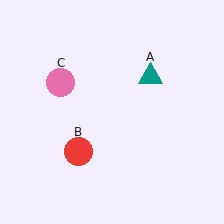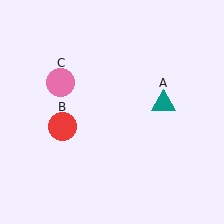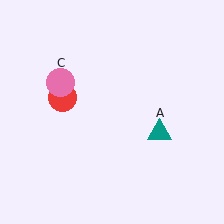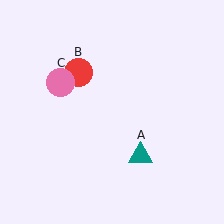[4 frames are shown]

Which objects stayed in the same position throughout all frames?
Pink circle (object C) remained stationary.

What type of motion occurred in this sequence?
The teal triangle (object A), red circle (object B) rotated clockwise around the center of the scene.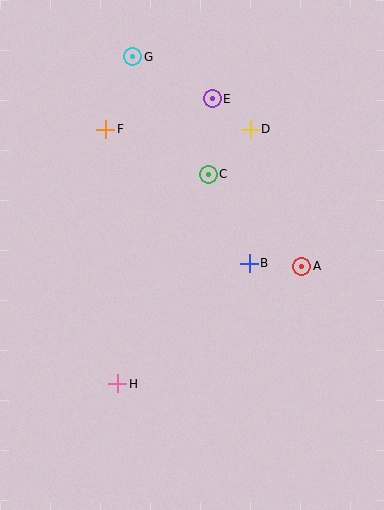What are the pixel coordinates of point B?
Point B is at (249, 263).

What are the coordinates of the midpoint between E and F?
The midpoint between E and F is at (159, 114).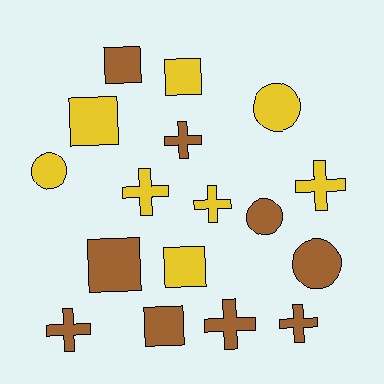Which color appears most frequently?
Brown, with 9 objects.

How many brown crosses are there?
There are 4 brown crosses.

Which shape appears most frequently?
Cross, with 7 objects.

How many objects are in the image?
There are 17 objects.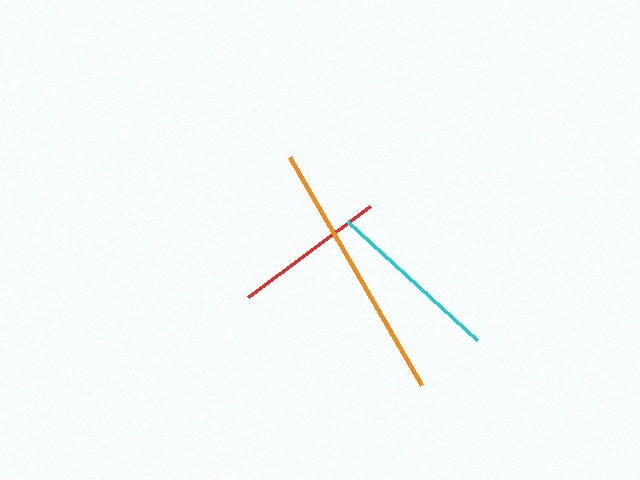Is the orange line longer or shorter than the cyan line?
The orange line is longer than the cyan line.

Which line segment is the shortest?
The red line is the shortest at approximately 153 pixels.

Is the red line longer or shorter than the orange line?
The orange line is longer than the red line.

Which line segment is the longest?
The orange line is the longest at approximately 263 pixels.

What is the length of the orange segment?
The orange segment is approximately 263 pixels long.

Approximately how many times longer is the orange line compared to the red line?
The orange line is approximately 1.7 times the length of the red line.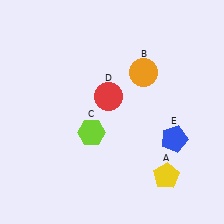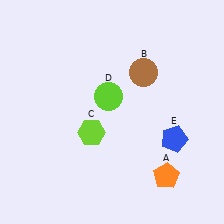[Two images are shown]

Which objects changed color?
A changed from yellow to orange. B changed from orange to brown. D changed from red to lime.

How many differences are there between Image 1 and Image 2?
There are 3 differences between the two images.